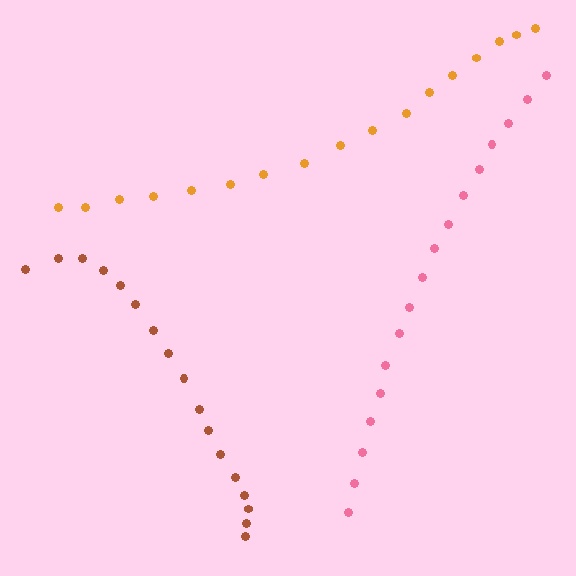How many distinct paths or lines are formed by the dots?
There are 3 distinct paths.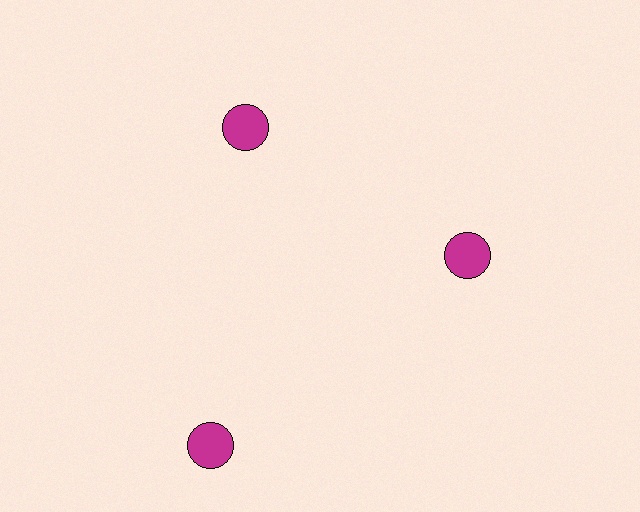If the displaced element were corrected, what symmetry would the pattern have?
It would have 3-fold rotational symmetry — the pattern would map onto itself every 120 degrees.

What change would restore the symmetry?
The symmetry would be restored by moving it inward, back onto the ring so that all 3 circles sit at equal angles and equal distance from the center.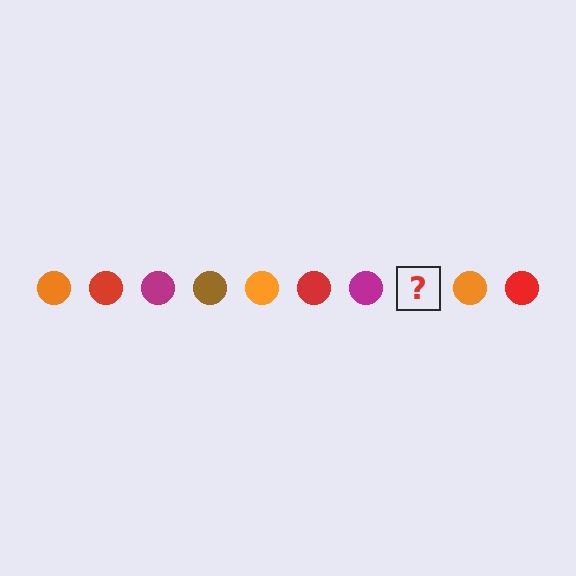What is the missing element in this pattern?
The missing element is a brown circle.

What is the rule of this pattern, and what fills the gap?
The rule is that the pattern cycles through orange, red, magenta, brown circles. The gap should be filled with a brown circle.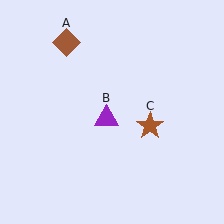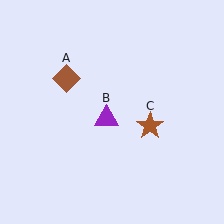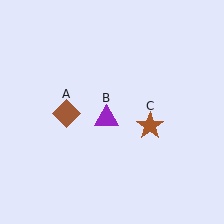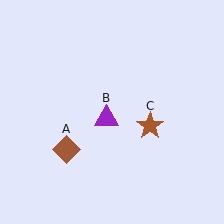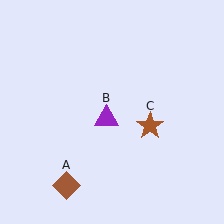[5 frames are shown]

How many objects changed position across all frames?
1 object changed position: brown diamond (object A).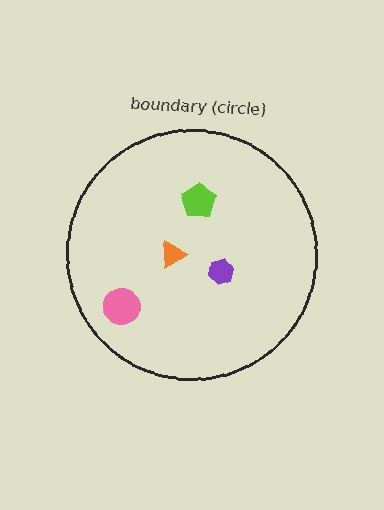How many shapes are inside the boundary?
4 inside, 0 outside.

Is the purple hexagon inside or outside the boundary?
Inside.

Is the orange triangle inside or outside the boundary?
Inside.